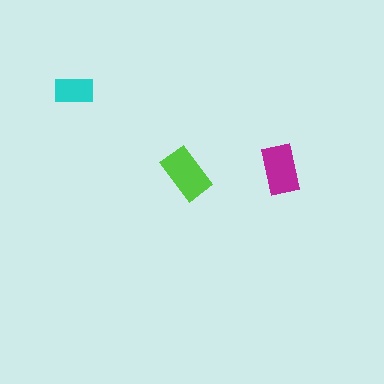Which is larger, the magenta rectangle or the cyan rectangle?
The magenta one.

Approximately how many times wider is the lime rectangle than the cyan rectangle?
About 1.5 times wider.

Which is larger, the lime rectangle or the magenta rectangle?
The lime one.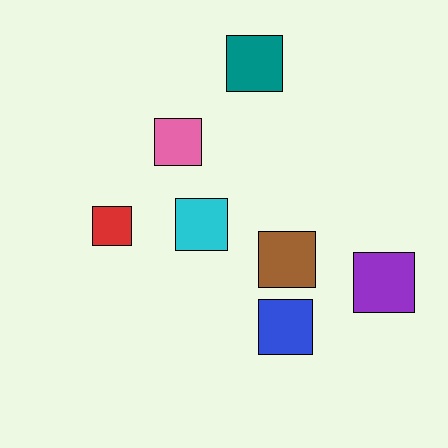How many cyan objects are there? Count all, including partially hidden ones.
There is 1 cyan object.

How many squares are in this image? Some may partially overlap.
There are 7 squares.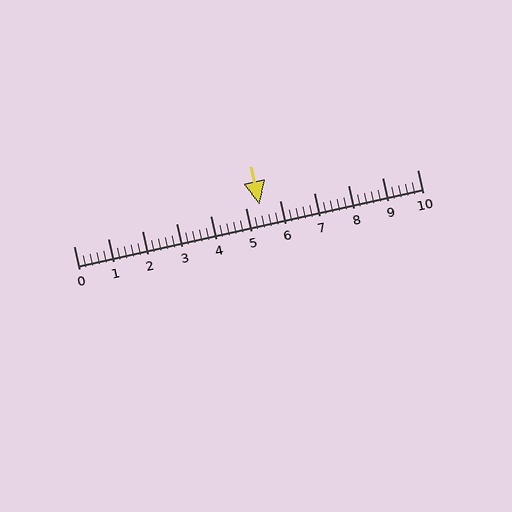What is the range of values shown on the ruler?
The ruler shows values from 0 to 10.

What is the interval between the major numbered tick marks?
The major tick marks are spaced 1 units apart.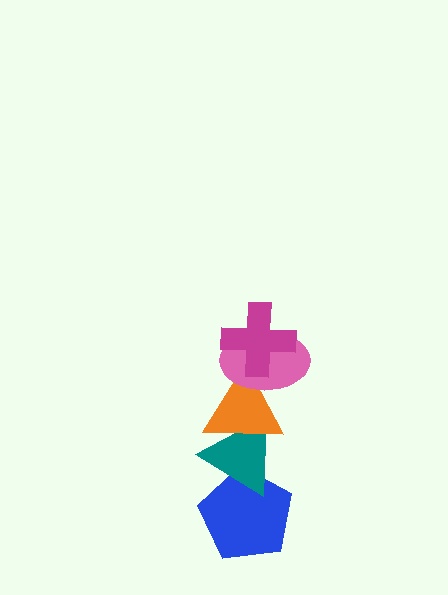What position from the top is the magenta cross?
The magenta cross is 1st from the top.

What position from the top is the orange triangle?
The orange triangle is 3rd from the top.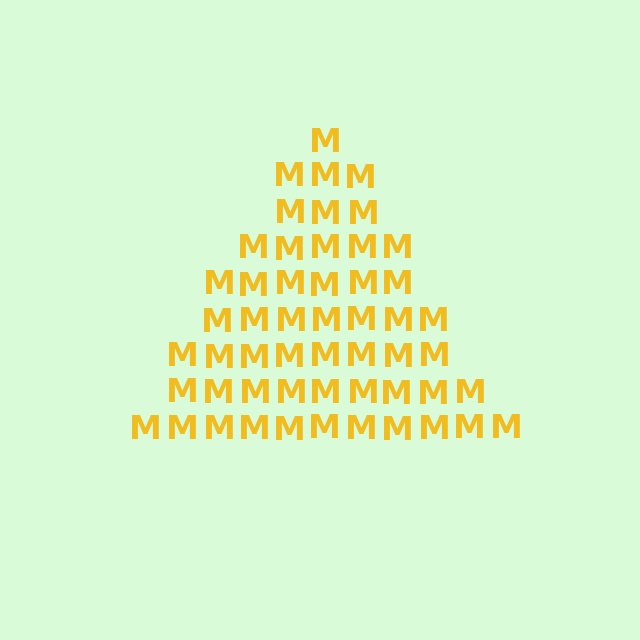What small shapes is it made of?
It is made of small letter M's.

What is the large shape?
The large shape is a triangle.